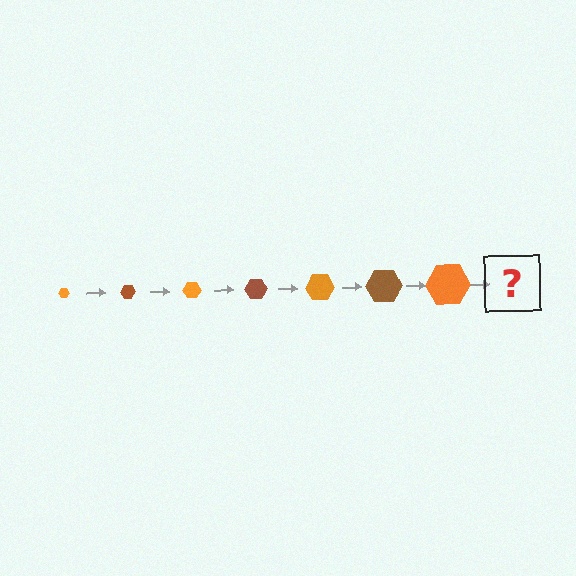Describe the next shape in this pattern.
It should be a brown hexagon, larger than the previous one.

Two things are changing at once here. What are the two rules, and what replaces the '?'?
The two rules are that the hexagon grows larger each step and the color cycles through orange and brown. The '?' should be a brown hexagon, larger than the previous one.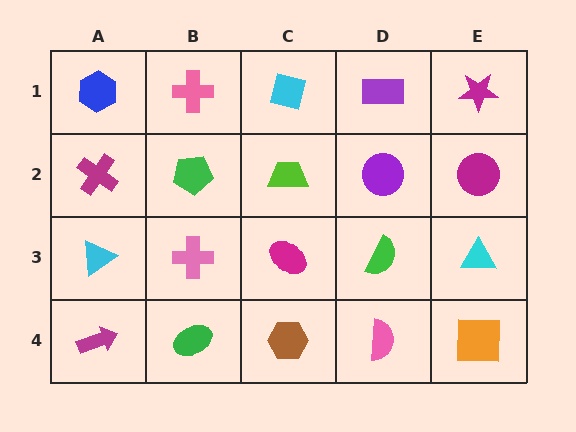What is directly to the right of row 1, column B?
A cyan square.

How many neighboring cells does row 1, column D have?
3.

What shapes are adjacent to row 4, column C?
A magenta ellipse (row 3, column C), a green ellipse (row 4, column B), a pink semicircle (row 4, column D).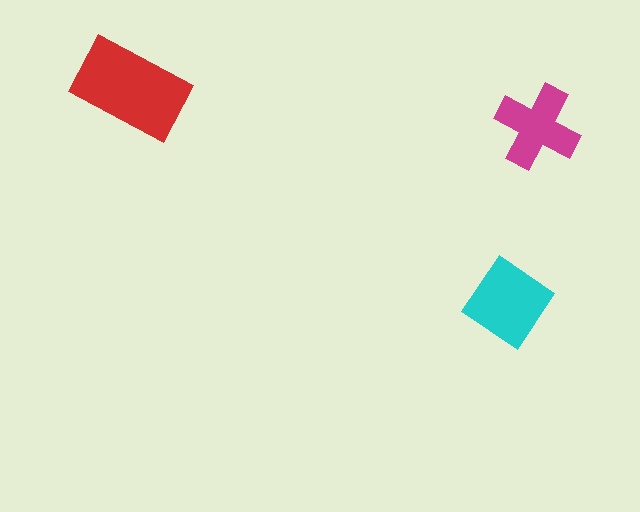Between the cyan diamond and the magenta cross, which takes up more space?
The cyan diamond.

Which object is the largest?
The red rectangle.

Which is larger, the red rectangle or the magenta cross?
The red rectangle.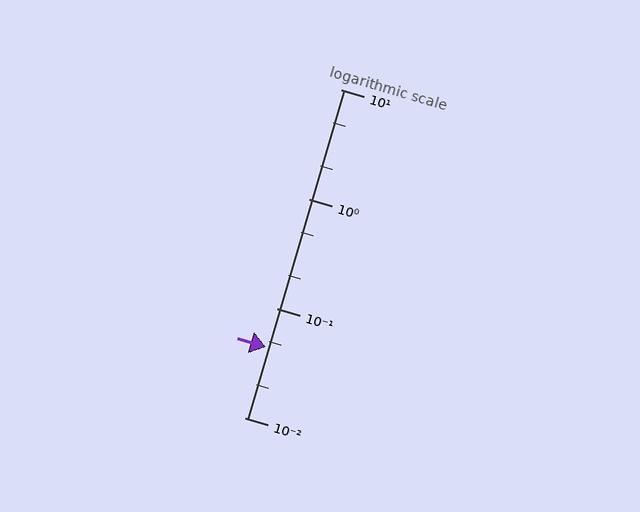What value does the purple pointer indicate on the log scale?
The pointer indicates approximately 0.044.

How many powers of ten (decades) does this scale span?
The scale spans 3 decades, from 0.01 to 10.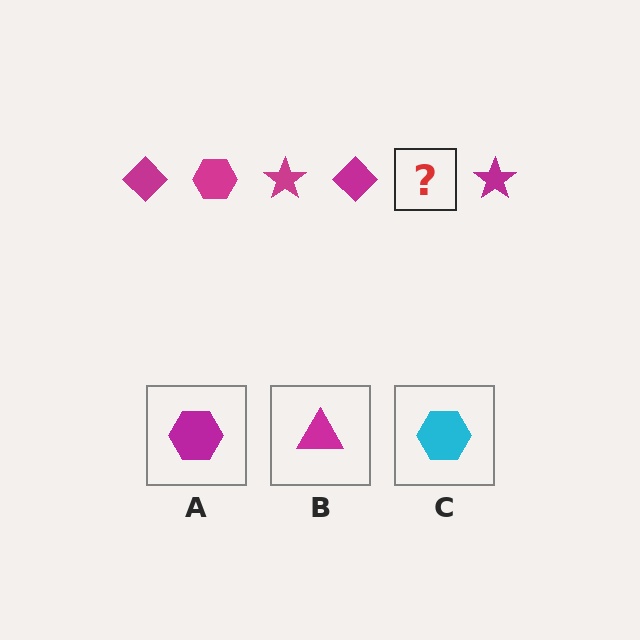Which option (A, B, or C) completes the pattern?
A.